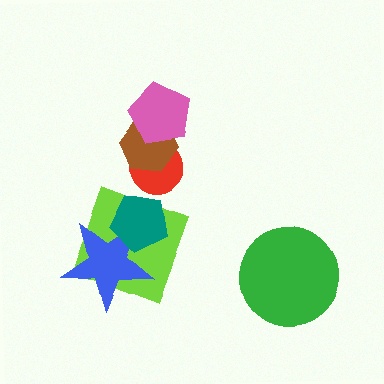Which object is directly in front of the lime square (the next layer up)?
The blue star is directly in front of the lime square.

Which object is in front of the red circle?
The brown hexagon is in front of the red circle.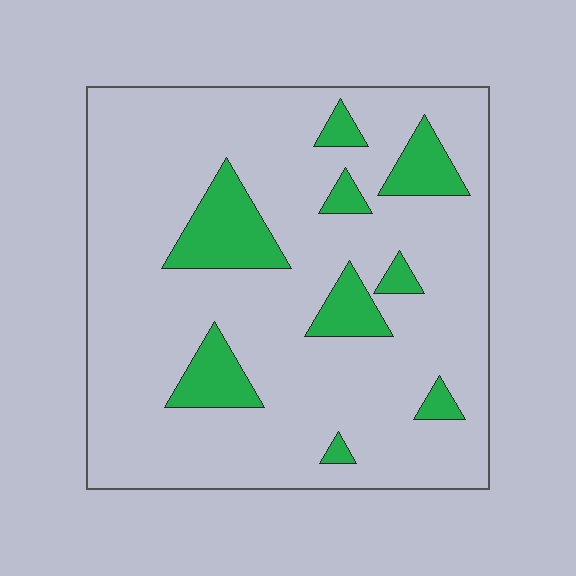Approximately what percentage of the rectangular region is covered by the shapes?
Approximately 15%.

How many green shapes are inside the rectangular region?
9.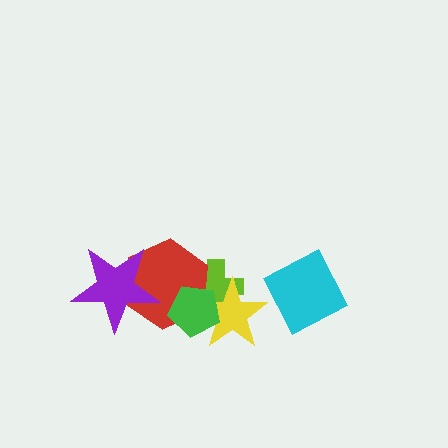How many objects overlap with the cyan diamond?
0 objects overlap with the cyan diamond.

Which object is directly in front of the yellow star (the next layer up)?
The red hexagon is directly in front of the yellow star.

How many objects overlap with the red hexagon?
4 objects overlap with the red hexagon.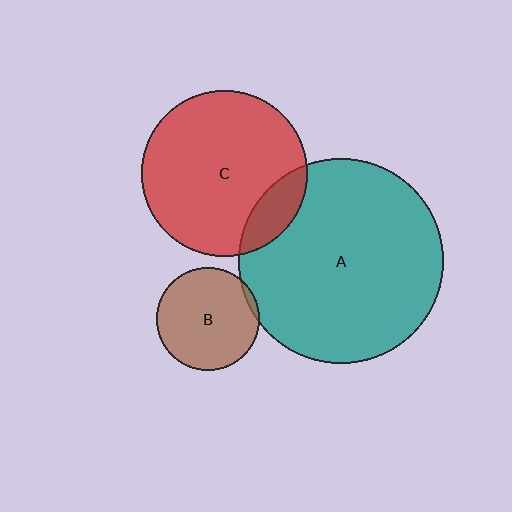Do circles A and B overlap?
Yes.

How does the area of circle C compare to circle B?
Approximately 2.6 times.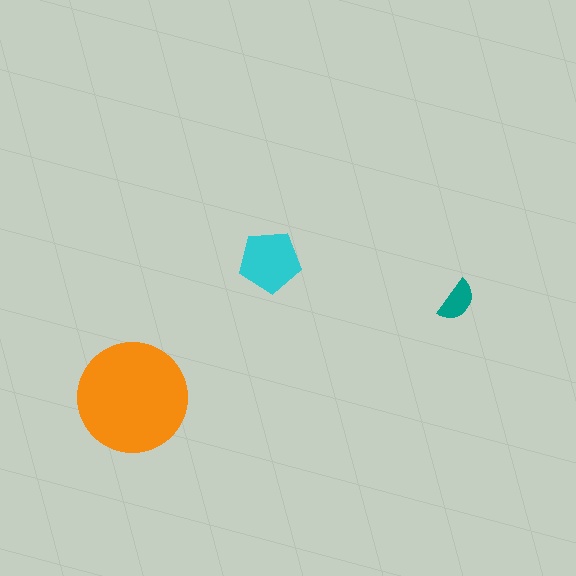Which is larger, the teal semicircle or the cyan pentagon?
The cyan pentagon.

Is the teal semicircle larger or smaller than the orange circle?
Smaller.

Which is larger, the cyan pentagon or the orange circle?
The orange circle.